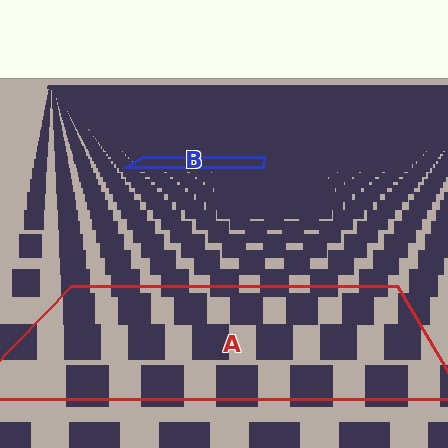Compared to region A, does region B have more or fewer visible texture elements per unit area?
Region B has more texture elements per unit area — they are packed more densely because it is farther away.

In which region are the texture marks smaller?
The texture marks are smaller in region B, because it is farther away.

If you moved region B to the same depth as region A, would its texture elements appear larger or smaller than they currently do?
They would appear larger. At a closer depth, the same texture elements are projected at a bigger on-screen size.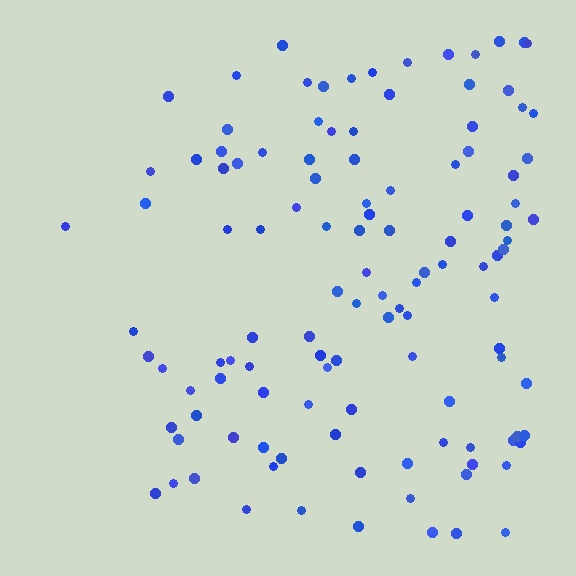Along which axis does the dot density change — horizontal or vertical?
Horizontal.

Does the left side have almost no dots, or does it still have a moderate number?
Still a moderate number, just noticeably fewer than the right.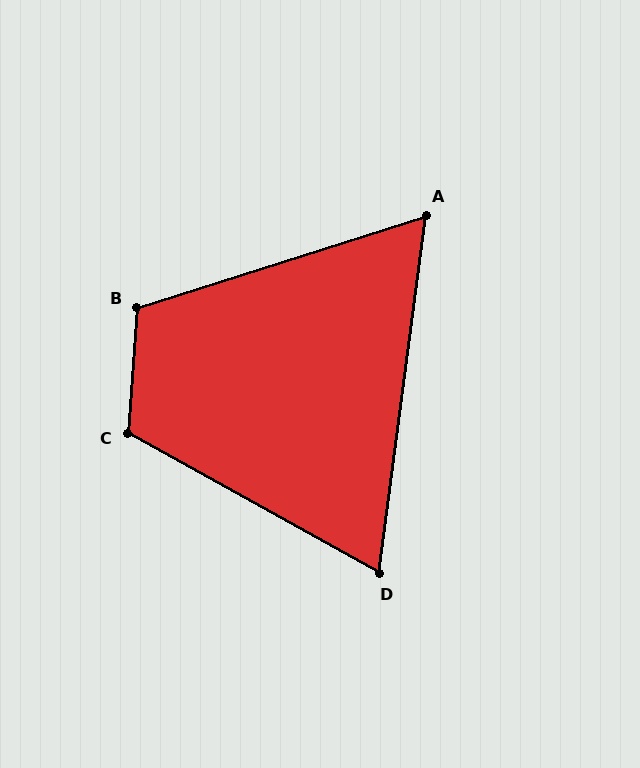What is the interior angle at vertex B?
Approximately 112 degrees (obtuse).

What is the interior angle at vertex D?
Approximately 68 degrees (acute).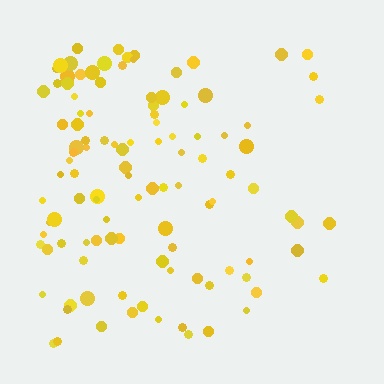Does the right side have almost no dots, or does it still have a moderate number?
Still a moderate number, just noticeably fewer than the left.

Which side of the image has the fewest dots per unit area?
The right.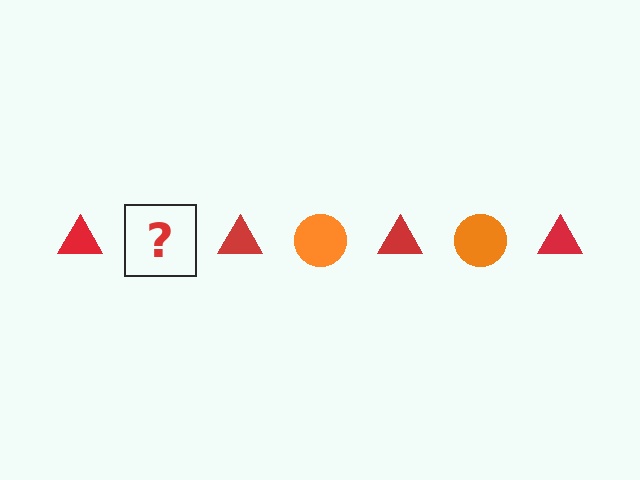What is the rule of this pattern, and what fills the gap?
The rule is that the pattern alternates between red triangle and orange circle. The gap should be filled with an orange circle.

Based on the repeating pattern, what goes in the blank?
The blank should be an orange circle.